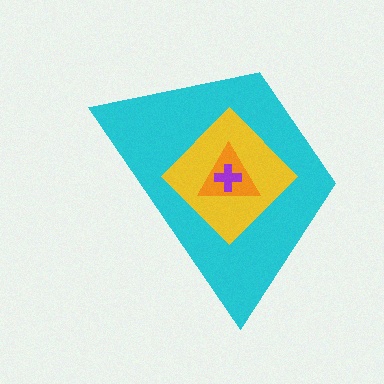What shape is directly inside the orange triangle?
The purple cross.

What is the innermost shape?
The purple cross.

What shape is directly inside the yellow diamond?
The orange triangle.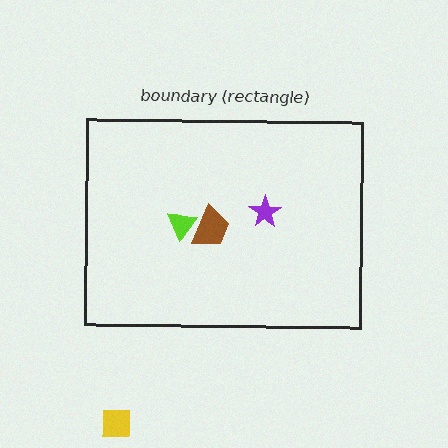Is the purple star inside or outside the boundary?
Inside.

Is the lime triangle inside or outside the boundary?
Inside.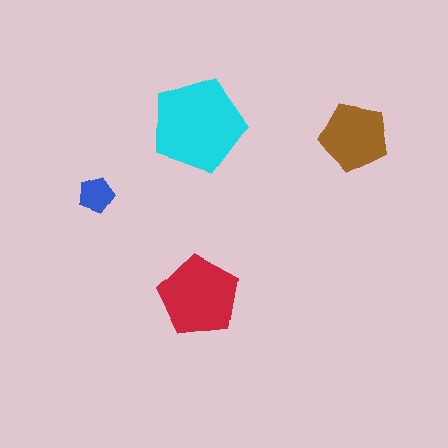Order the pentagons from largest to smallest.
the cyan one, the red one, the brown one, the blue one.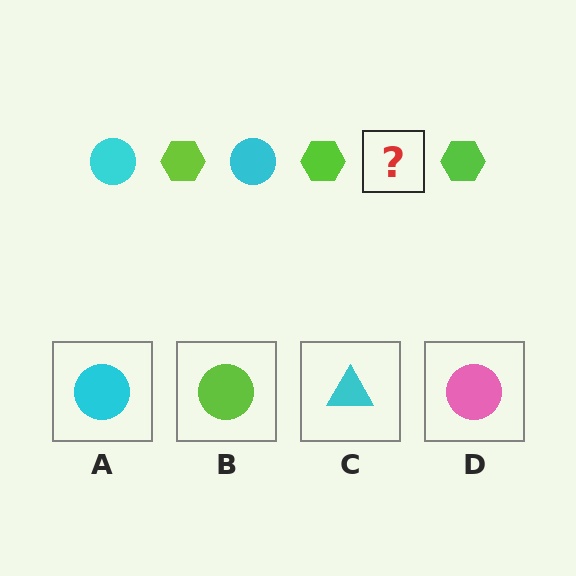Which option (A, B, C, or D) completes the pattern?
A.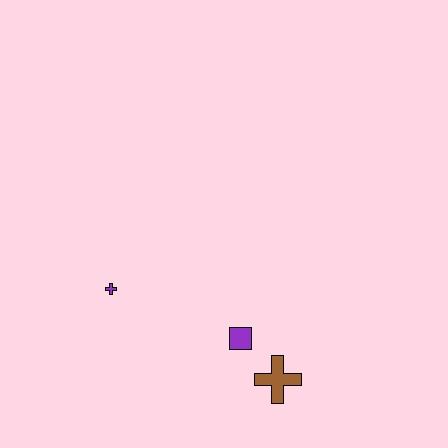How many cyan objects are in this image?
There are no cyan objects.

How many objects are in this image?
There are 3 objects.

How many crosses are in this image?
There are 2 crosses.